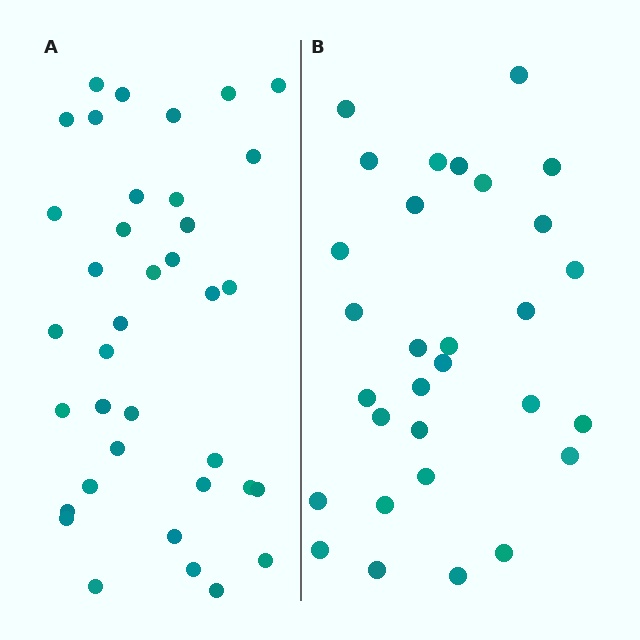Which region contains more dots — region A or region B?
Region A (the left region) has more dots.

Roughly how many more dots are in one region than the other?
Region A has roughly 8 or so more dots than region B.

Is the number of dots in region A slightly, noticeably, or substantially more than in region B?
Region A has only slightly more — the two regions are fairly close. The ratio is roughly 1.2 to 1.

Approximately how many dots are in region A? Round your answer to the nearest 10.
About 40 dots. (The exact count is 37, which rounds to 40.)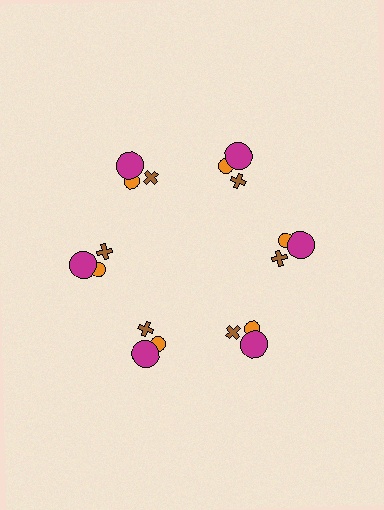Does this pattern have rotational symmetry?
Yes, this pattern has 6-fold rotational symmetry. It looks the same after rotating 60 degrees around the center.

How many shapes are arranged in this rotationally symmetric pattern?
There are 18 shapes, arranged in 6 groups of 3.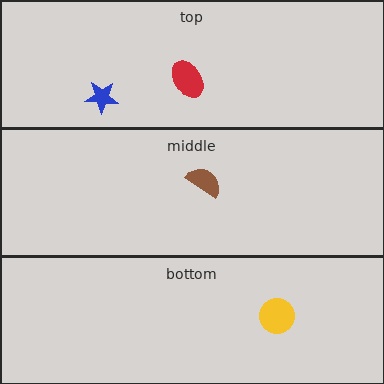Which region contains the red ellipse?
The top region.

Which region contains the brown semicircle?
The middle region.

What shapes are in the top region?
The blue star, the red ellipse.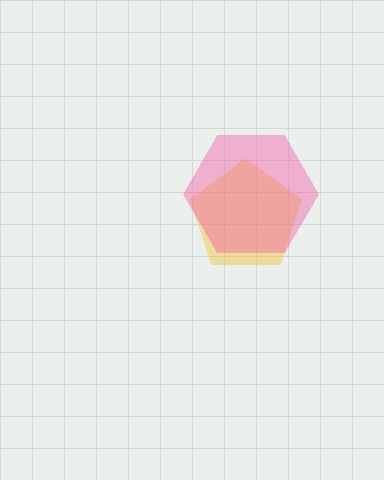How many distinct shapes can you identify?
There are 2 distinct shapes: a yellow pentagon, a pink hexagon.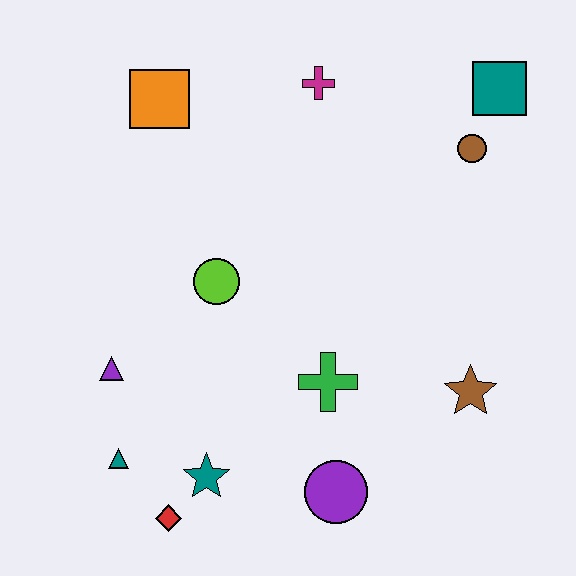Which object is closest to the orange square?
The magenta cross is closest to the orange square.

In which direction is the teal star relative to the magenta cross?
The teal star is below the magenta cross.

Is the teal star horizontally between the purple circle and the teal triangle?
Yes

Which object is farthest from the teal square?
The red diamond is farthest from the teal square.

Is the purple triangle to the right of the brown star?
No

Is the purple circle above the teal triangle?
No